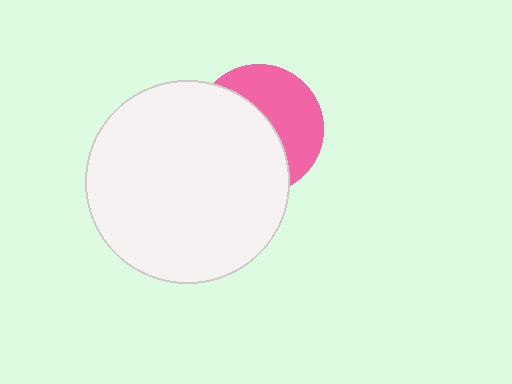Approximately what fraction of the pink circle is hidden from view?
Roughly 56% of the pink circle is hidden behind the white circle.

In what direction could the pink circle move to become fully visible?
The pink circle could move right. That would shift it out from behind the white circle entirely.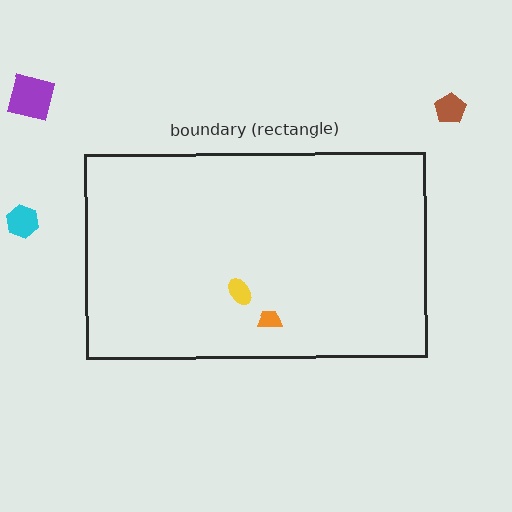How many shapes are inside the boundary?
2 inside, 3 outside.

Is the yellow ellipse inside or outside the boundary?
Inside.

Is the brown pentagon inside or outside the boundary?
Outside.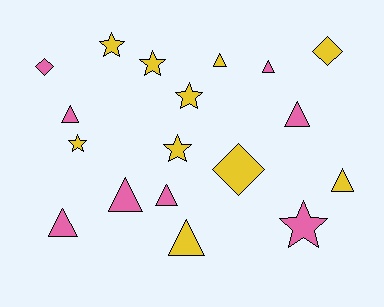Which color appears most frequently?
Yellow, with 10 objects.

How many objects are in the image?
There are 18 objects.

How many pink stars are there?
There is 1 pink star.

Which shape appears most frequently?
Triangle, with 9 objects.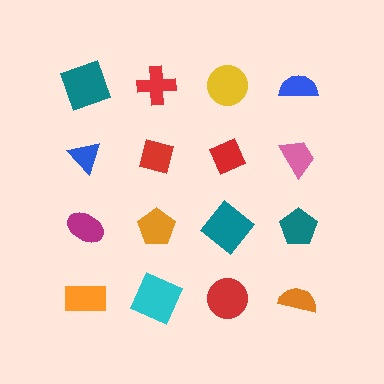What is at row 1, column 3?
A yellow circle.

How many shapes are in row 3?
4 shapes.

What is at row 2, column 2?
A red square.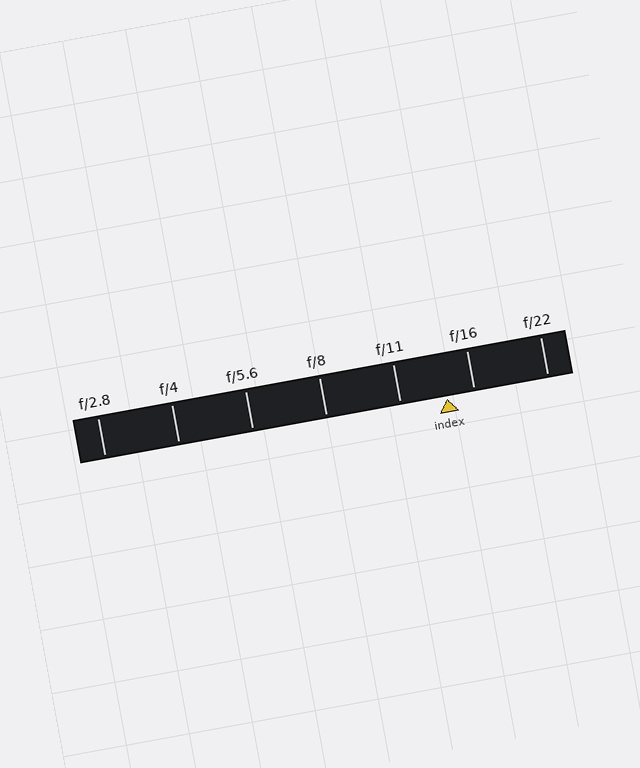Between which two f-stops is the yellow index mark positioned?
The index mark is between f/11 and f/16.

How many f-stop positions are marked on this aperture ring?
There are 7 f-stop positions marked.